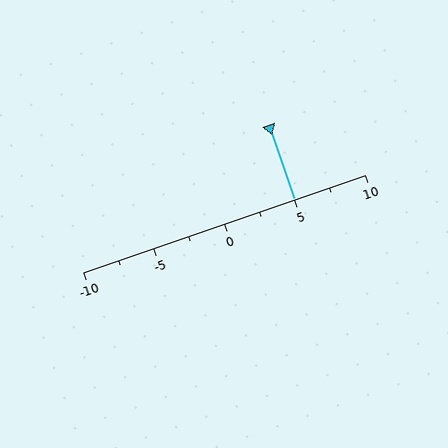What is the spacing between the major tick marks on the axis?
The major ticks are spaced 5 apart.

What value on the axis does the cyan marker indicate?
The marker indicates approximately 5.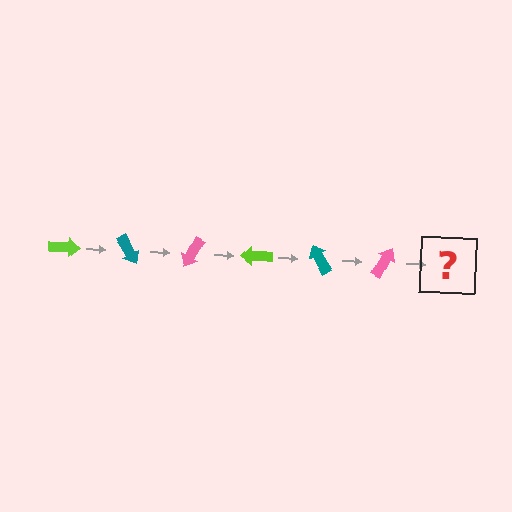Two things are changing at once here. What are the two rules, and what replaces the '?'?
The two rules are that it rotates 60 degrees each step and the color cycles through lime, teal, and pink. The '?' should be a lime arrow, rotated 360 degrees from the start.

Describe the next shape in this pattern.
It should be a lime arrow, rotated 360 degrees from the start.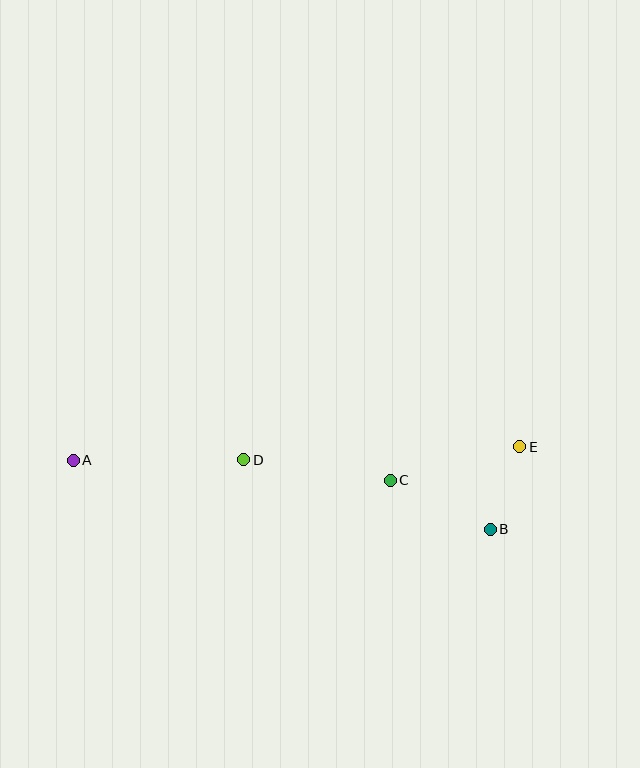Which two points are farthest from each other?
Points A and E are farthest from each other.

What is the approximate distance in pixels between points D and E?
The distance between D and E is approximately 276 pixels.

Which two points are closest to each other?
Points B and E are closest to each other.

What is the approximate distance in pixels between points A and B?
The distance between A and B is approximately 423 pixels.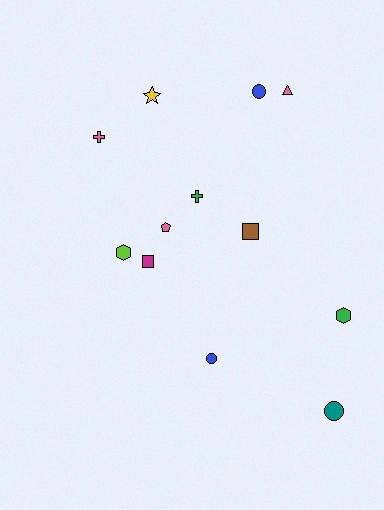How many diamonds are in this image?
There are no diamonds.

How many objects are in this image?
There are 12 objects.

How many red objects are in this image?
There are no red objects.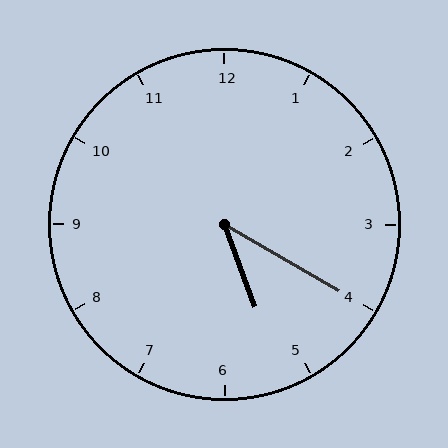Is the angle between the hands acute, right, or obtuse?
It is acute.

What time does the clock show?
5:20.